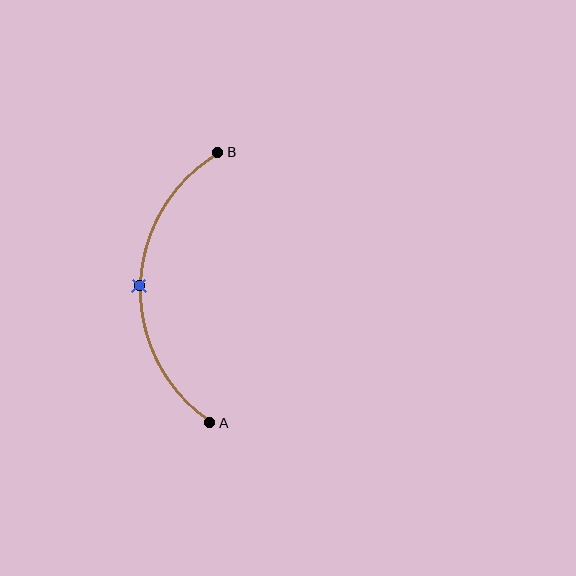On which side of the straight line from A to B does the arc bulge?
The arc bulges to the left of the straight line connecting A and B.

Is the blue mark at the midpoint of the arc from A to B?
Yes. The blue mark lies on the arc at equal arc-length from both A and B — it is the arc midpoint.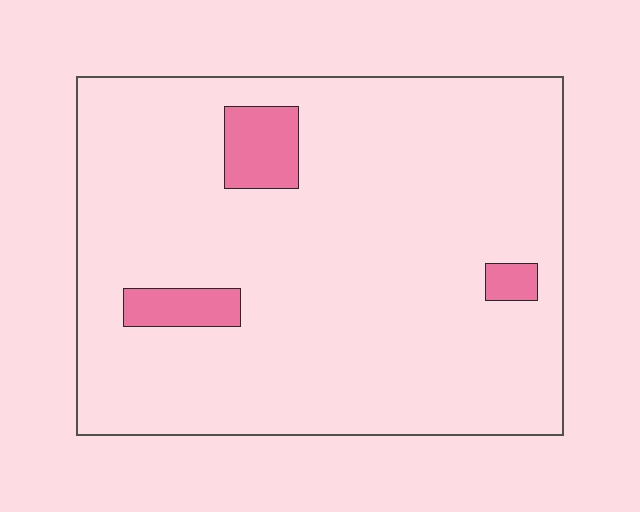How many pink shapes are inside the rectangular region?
3.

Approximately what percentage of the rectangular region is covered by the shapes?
Approximately 5%.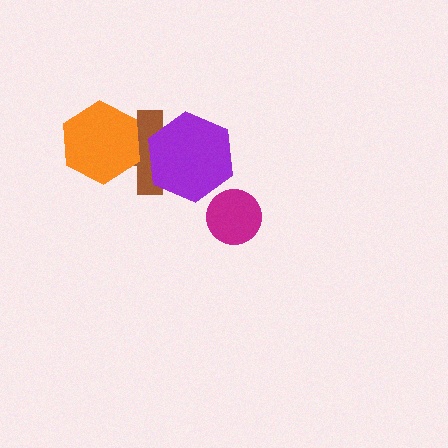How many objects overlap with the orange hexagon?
1 object overlaps with the orange hexagon.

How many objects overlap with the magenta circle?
0 objects overlap with the magenta circle.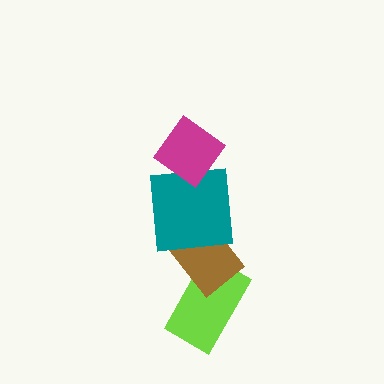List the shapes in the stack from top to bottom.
From top to bottom: the magenta diamond, the teal square, the brown rectangle, the lime rectangle.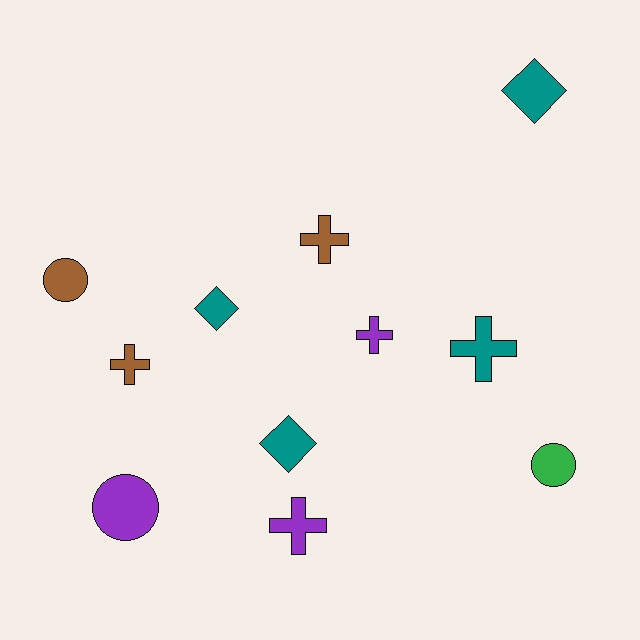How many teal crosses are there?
There is 1 teal cross.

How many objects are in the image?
There are 11 objects.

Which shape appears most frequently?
Cross, with 5 objects.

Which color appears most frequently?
Teal, with 4 objects.